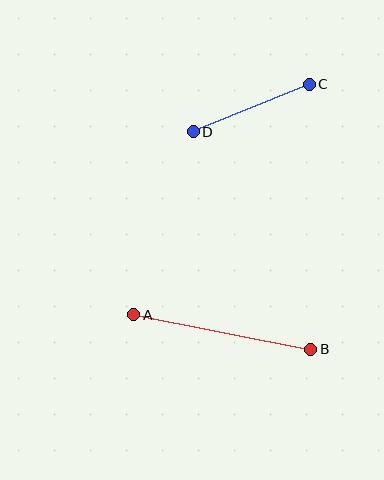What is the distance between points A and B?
The distance is approximately 180 pixels.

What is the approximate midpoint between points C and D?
The midpoint is at approximately (251, 108) pixels.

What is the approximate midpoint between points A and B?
The midpoint is at approximately (222, 332) pixels.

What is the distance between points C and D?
The distance is approximately 125 pixels.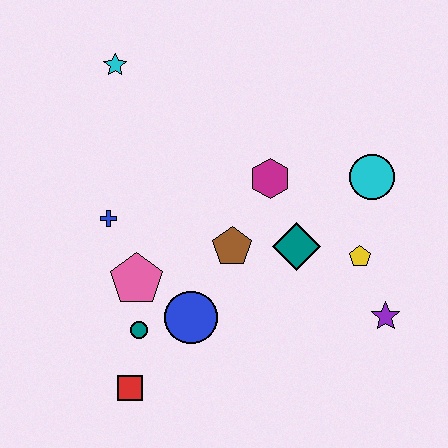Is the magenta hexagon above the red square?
Yes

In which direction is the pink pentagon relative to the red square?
The pink pentagon is above the red square.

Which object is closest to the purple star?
The yellow pentagon is closest to the purple star.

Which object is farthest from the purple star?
The cyan star is farthest from the purple star.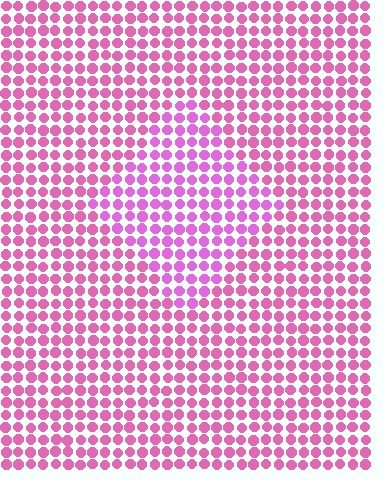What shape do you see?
I see a diamond.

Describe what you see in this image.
The image is filled with small pink elements in a uniform arrangement. A diamond-shaped region is visible where the elements are tinted to a slightly different hue, forming a subtle color boundary.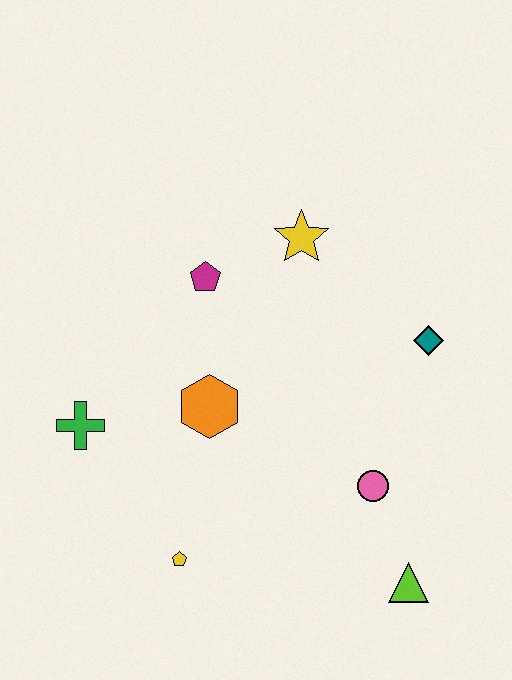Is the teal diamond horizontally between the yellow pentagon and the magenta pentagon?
No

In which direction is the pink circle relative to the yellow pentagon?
The pink circle is to the right of the yellow pentagon.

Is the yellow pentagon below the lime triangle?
No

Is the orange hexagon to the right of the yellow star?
No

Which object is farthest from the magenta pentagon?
The lime triangle is farthest from the magenta pentagon.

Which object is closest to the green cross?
The orange hexagon is closest to the green cross.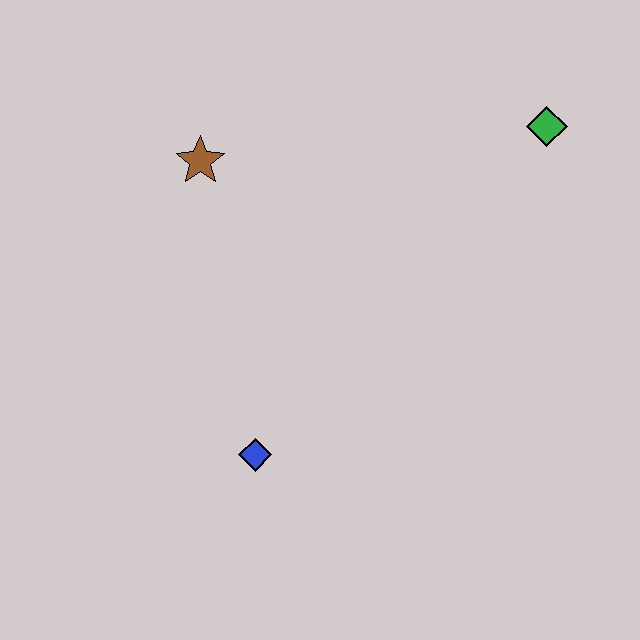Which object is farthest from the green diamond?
The blue diamond is farthest from the green diamond.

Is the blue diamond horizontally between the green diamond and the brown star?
Yes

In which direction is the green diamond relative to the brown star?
The green diamond is to the right of the brown star.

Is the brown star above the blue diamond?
Yes